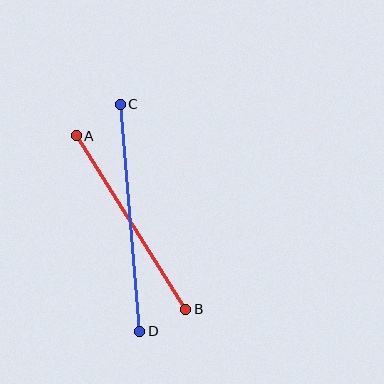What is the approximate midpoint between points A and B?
The midpoint is at approximately (131, 223) pixels.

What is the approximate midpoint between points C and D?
The midpoint is at approximately (130, 218) pixels.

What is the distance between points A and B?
The distance is approximately 205 pixels.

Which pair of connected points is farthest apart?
Points C and D are farthest apart.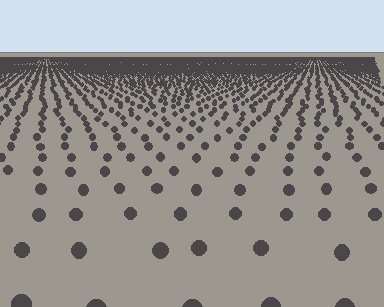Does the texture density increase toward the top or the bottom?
Density increases toward the top.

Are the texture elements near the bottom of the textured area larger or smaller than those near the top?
Larger. Near the bottom, elements are closer to the viewer and appear at a bigger on-screen size.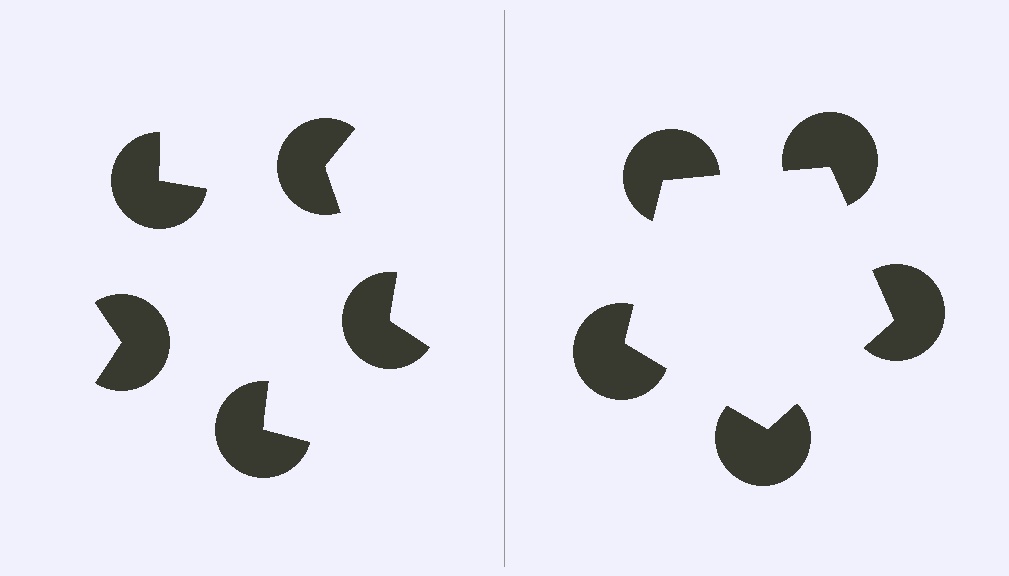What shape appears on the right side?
An illusory pentagon.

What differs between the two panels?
The pac-man discs are positioned identically on both sides; only the wedge orientations differ. On the right they align to a pentagon; on the left they are misaligned.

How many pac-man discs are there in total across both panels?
10 — 5 on each side.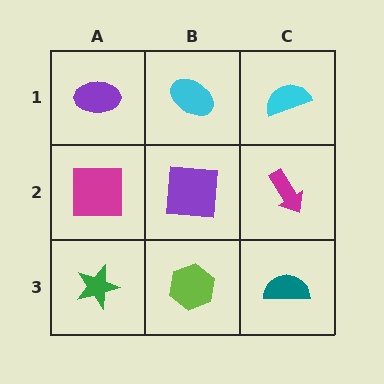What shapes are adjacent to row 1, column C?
A magenta arrow (row 2, column C), a cyan ellipse (row 1, column B).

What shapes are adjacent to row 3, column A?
A magenta square (row 2, column A), a lime hexagon (row 3, column B).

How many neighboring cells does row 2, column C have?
3.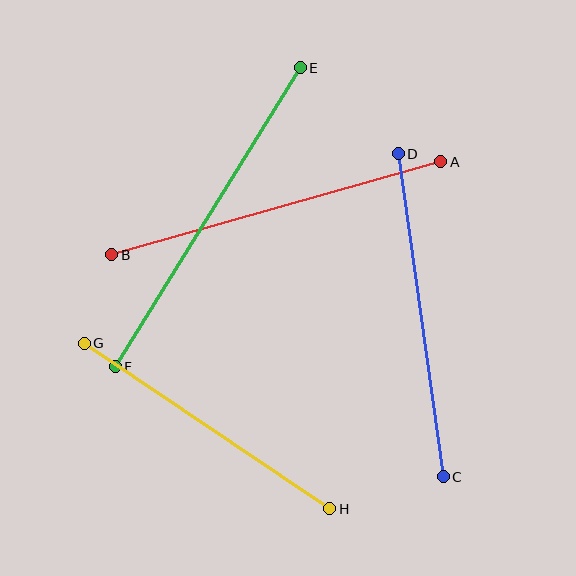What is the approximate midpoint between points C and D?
The midpoint is at approximately (421, 315) pixels.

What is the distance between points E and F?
The distance is approximately 352 pixels.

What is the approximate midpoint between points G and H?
The midpoint is at approximately (207, 426) pixels.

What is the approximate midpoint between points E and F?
The midpoint is at approximately (208, 217) pixels.